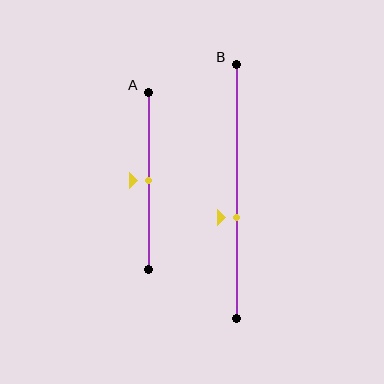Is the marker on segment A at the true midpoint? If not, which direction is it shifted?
Yes, the marker on segment A is at the true midpoint.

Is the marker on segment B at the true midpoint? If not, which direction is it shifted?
No, the marker on segment B is shifted downward by about 10% of the segment length.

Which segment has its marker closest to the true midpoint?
Segment A has its marker closest to the true midpoint.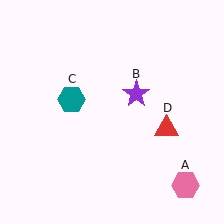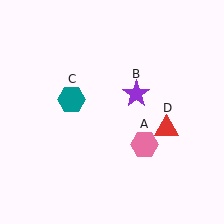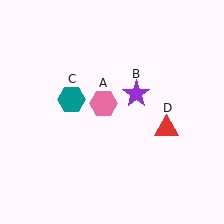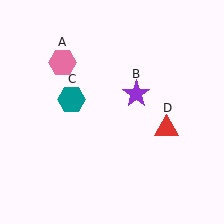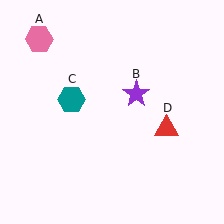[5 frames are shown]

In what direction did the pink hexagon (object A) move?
The pink hexagon (object A) moved up and to the left.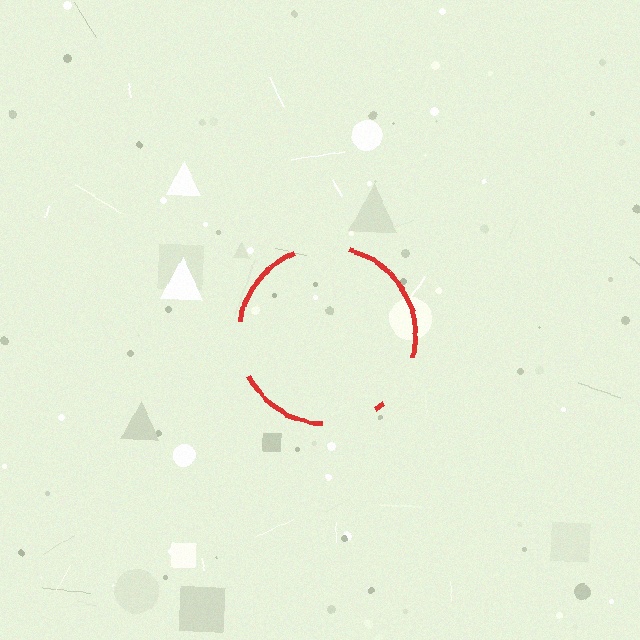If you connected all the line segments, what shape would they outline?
They would outline a circle.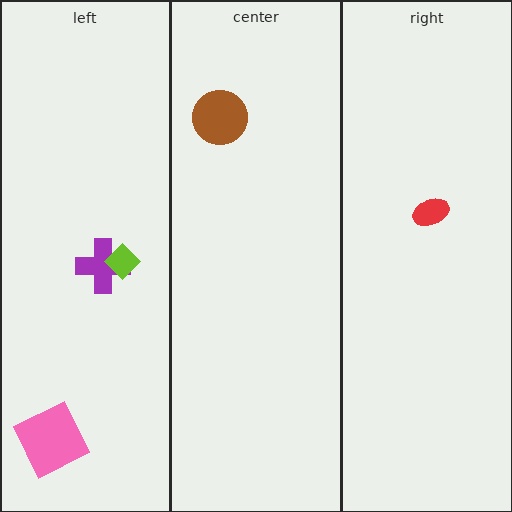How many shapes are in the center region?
1.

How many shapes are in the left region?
3.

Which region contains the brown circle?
The center region.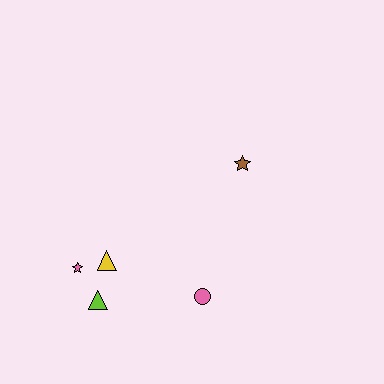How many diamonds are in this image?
There are no diamonds.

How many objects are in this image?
There are 5 objects.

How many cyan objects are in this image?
There are no cyan objects.